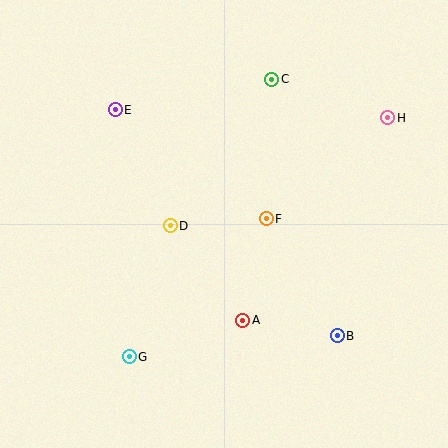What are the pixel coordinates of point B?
Point B is at (337, 336).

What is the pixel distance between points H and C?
The distance between H and C is 122 pixels.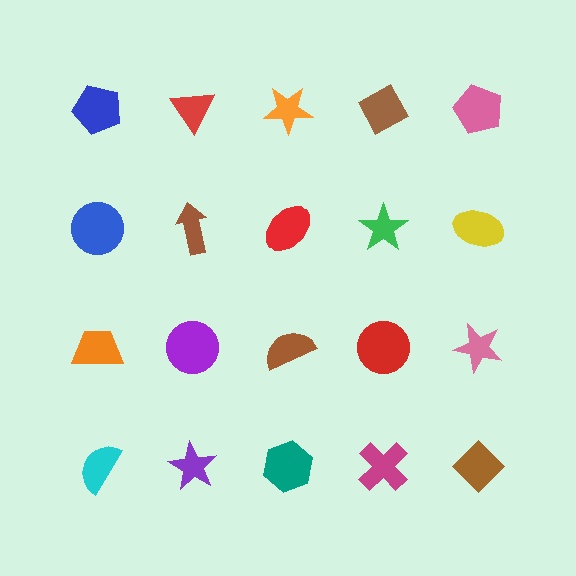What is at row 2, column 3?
A red ellipse.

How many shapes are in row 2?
5 shapes.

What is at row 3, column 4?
A red circle.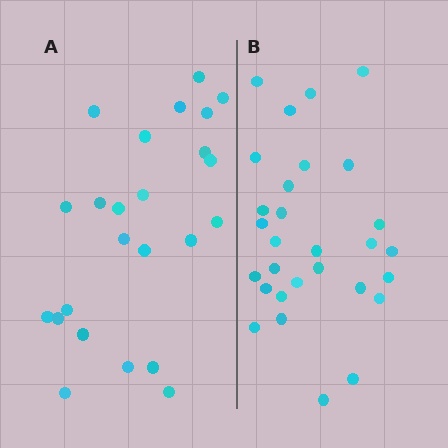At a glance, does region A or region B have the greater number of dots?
Region B (the right region) has more dots.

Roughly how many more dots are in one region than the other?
Region B has about 5 more dots than region A.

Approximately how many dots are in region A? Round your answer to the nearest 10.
About 20 dots. (The exact count is 24, which rounds to 20.)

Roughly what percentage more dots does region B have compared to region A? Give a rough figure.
About 20% more.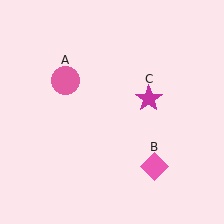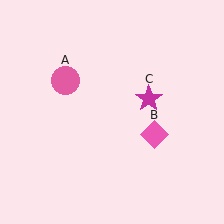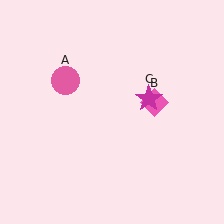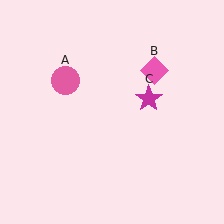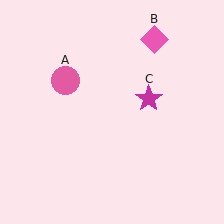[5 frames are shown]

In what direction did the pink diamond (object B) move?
The pink diamond (object B) moved up.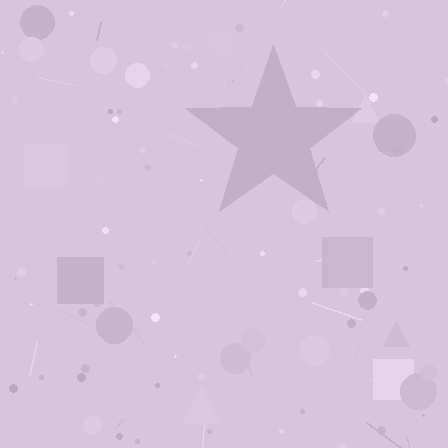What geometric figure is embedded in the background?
A star is embedded in the background.